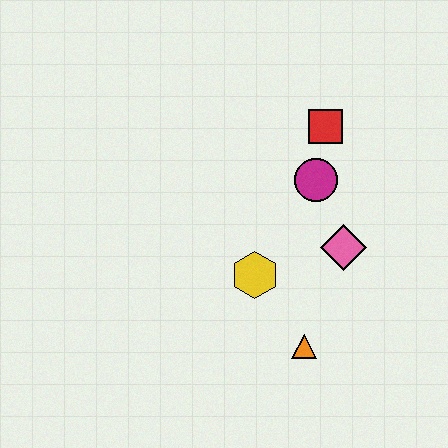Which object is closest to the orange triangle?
The yellow hexagon is closest to the orange triangle.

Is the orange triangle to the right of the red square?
No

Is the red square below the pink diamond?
No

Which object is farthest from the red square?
The orange triangle is farthest from the red square.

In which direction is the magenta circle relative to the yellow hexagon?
The magenta circle is above the yellow hexagon.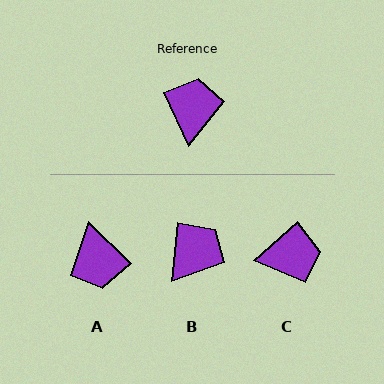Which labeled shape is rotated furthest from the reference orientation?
A, about 160 degrees away.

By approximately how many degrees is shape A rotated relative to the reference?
Approximately 160 degrees clockwise.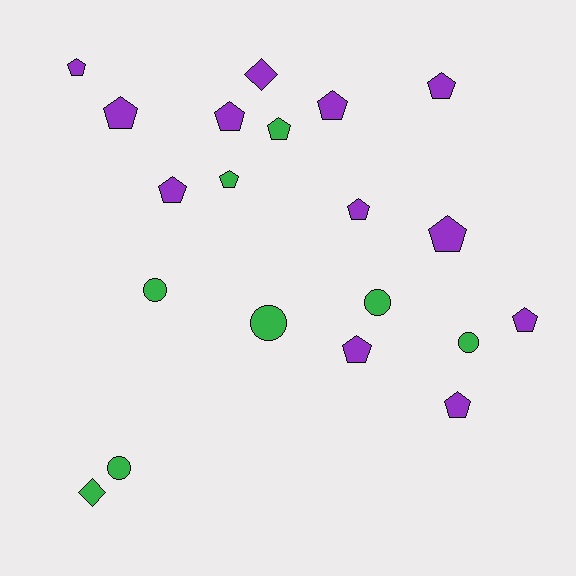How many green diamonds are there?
There is 1 green diamond.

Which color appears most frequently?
Purple, with 12 objects.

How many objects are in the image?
There are 20 objects.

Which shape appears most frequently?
Pentagon, with 13 objects.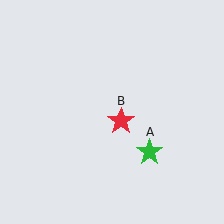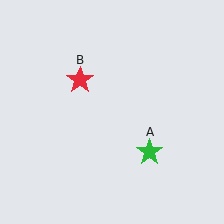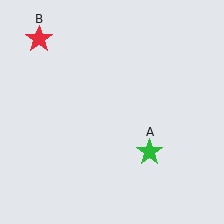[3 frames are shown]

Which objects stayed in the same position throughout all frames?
Green star (object A) remained stationary.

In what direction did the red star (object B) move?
The red star (object B) moved up and to the left.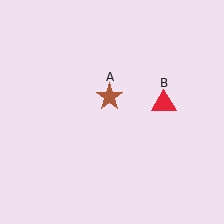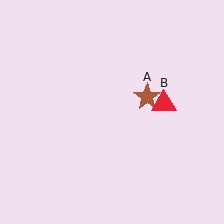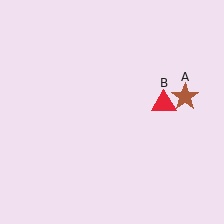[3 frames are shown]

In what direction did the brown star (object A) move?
The brown star (object A) moved right.